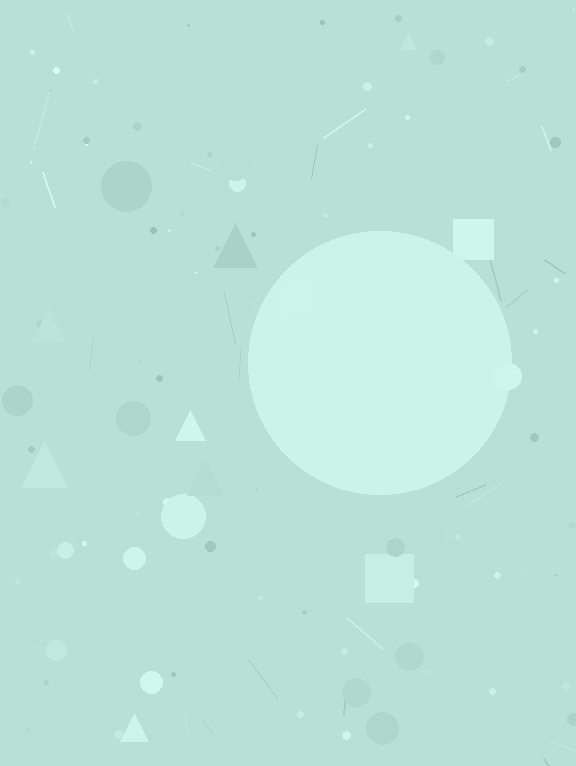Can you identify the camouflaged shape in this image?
The camouflaged shape is a circle.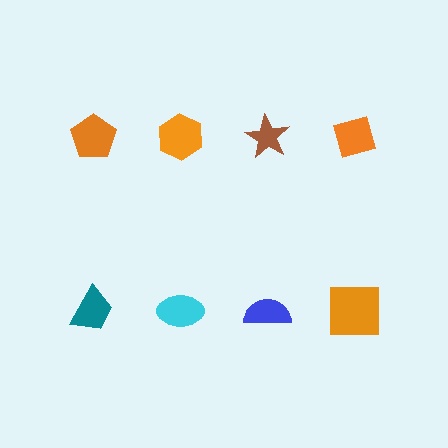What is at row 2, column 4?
An orange square.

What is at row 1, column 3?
A brown star.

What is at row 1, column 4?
An orange square.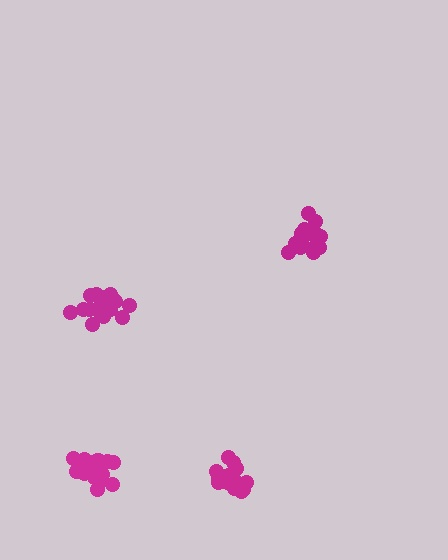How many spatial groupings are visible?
There are 4 spatial groupings.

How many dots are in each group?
Group 1: 19 dots, Group 2: 18 dots, Group 3: 15 dots, Group 4: 18 dots (70 total).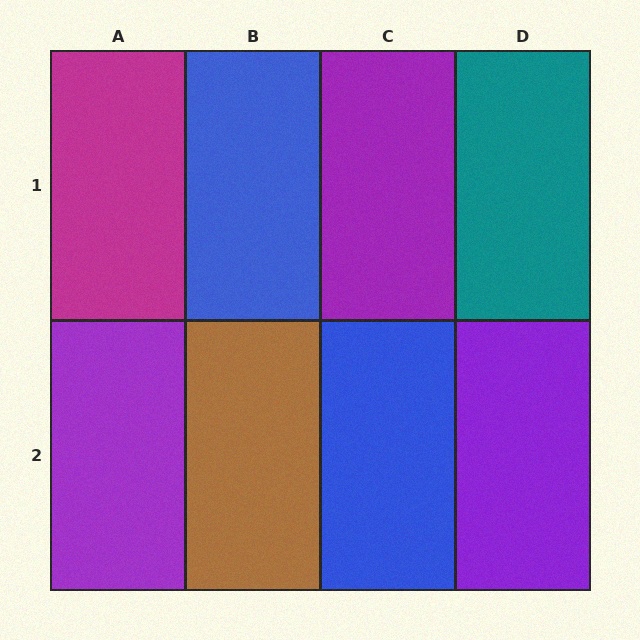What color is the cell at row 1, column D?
Teal.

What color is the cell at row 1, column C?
Purple.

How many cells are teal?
1 cell is teal.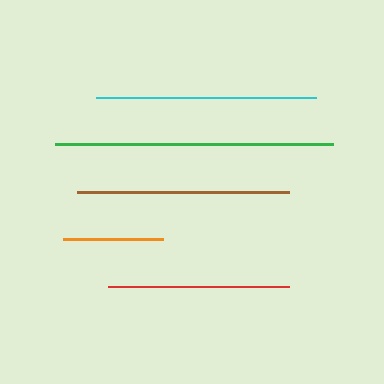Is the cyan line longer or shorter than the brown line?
The cyan line is longer than the brown line.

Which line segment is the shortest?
The orange line is the shortest at approximately 101 pixels.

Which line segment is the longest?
The green line is the longest at approximately 278 pixels.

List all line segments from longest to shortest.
From longest to shortest: green, cyan, brown, red, orange.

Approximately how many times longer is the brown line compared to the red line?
The brown line is approximately 1.2 times the length of the red line.